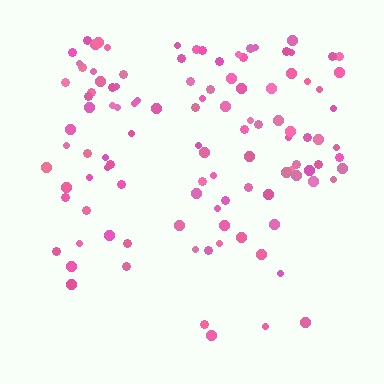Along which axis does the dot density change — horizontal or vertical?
Vertical.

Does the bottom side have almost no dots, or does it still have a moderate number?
Still a moderate number, just noticeably fewer than the top.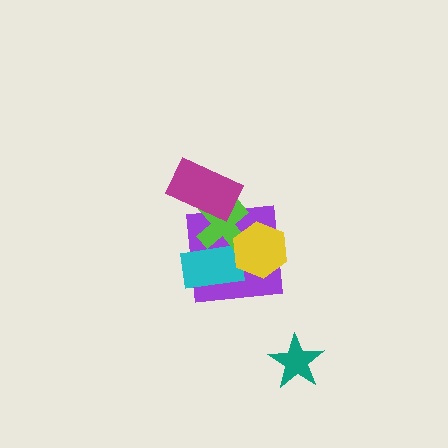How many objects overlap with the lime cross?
4 objects overlap with the lime cross.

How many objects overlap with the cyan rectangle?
3 objects overlap with the cyan rectangle.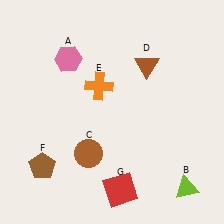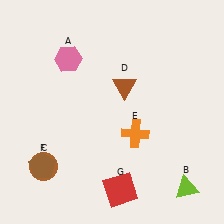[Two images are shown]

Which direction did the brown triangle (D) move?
The brown triangle (D) moved left.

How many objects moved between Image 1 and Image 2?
3 objects moved between the two images.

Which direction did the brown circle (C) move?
The brown circle (C) moved left.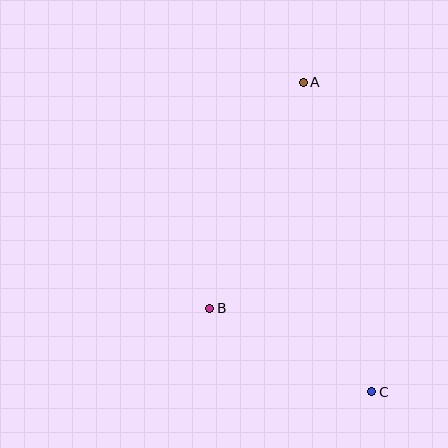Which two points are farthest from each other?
Points A and C are farthest from each other.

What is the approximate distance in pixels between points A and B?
The distance between A and B is approximately 245 pixels.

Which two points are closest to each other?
Points B and C are closest to each other.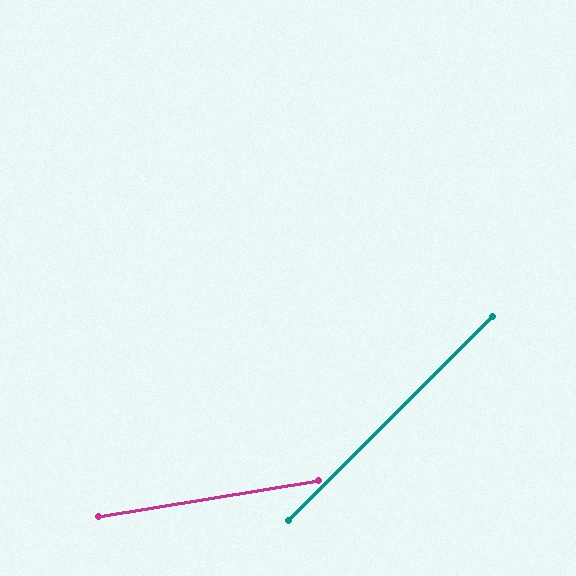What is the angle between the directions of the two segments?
Approximately 36 degrees.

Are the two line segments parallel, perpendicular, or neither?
Neither parallel nor perpendicular — they differ by about 36°.